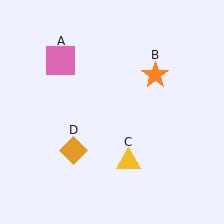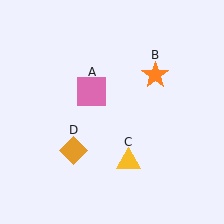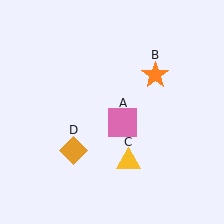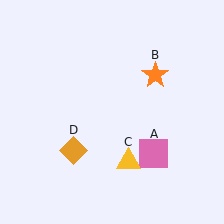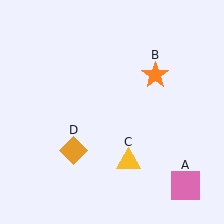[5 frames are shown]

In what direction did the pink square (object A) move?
The pink square (object A) moved down and to the right.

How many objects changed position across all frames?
1 object changed position: pink square (object A).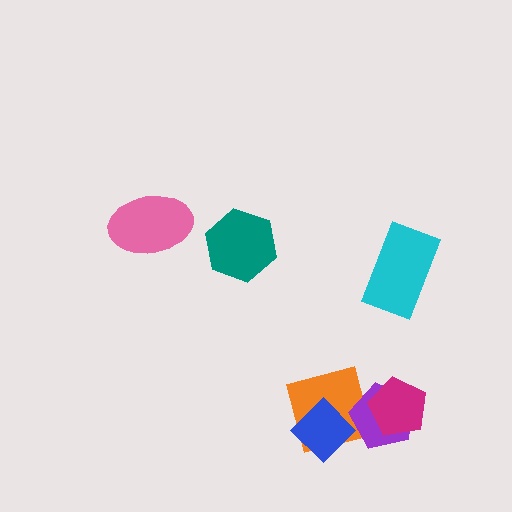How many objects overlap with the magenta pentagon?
1 object overlaps with the magenta pentagon.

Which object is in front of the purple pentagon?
The magenta pentagon is in front of the purple pentagon.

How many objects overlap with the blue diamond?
1 object overlaps with the blue diamond.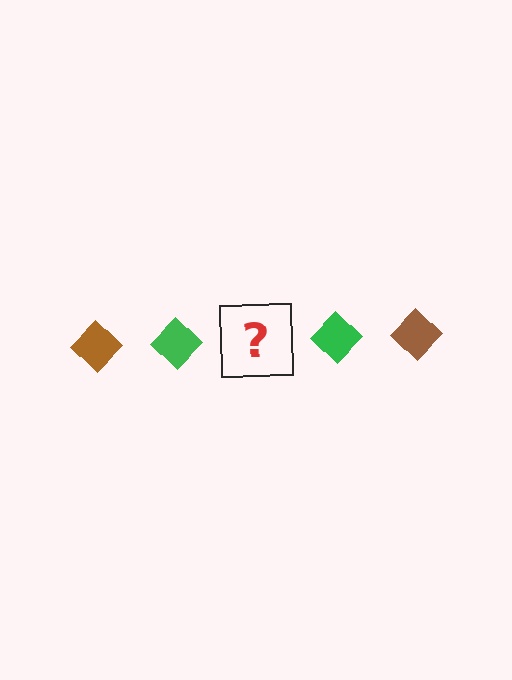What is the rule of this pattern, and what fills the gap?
The rule is that the pattern cycles through brown, green diamonds. The gap should be filled with a brown diamond.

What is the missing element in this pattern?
The missing element is a brown diamond.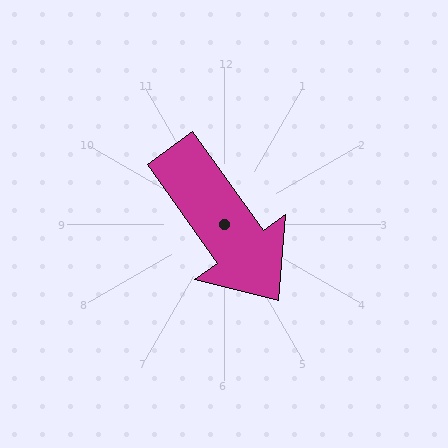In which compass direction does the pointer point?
Southeast.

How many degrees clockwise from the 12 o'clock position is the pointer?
Approximately 145 degrees.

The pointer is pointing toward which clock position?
Roughly 5 o'clock.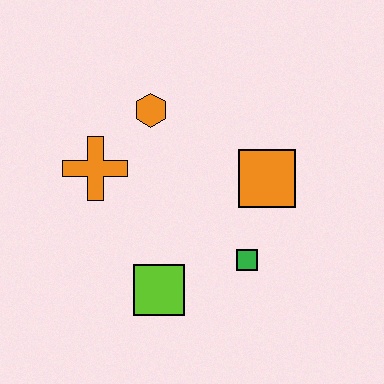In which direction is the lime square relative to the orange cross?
The lime square is below the orange cross.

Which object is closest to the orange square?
The green square is closest to the orange square.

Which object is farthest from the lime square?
The orange hexagon is farthest from the lime square.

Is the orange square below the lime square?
No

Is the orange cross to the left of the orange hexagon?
Yes